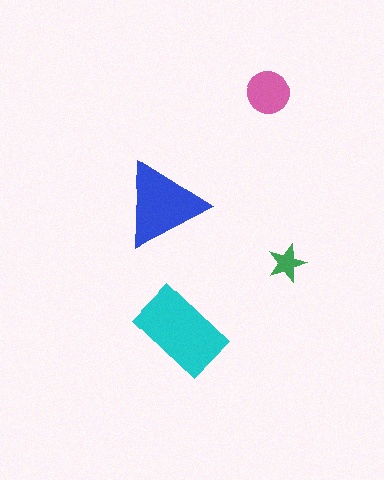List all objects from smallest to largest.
The green star, the pink circle, the blue triangle, the cyan rectangle.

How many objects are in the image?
There are 4 objects in the image.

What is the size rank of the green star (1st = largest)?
4th.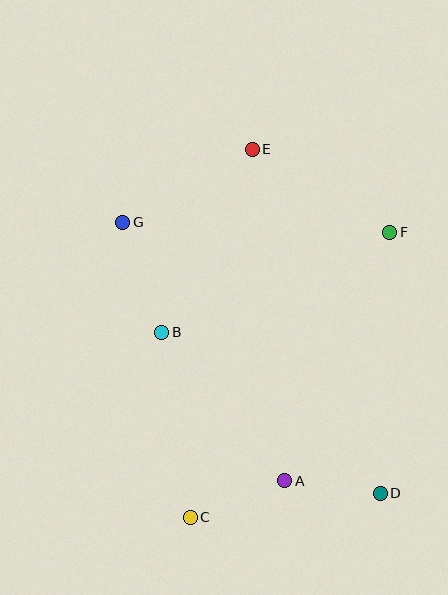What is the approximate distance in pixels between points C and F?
The distance between C and F is approximately 348 pixels.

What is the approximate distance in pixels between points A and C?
The distance between A and C is approximately 101 pixels.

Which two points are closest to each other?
Points A and D are closest to each other.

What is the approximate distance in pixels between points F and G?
The distance between F and G is approximately 267 pixels.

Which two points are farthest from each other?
Points D and G are farthest from each other.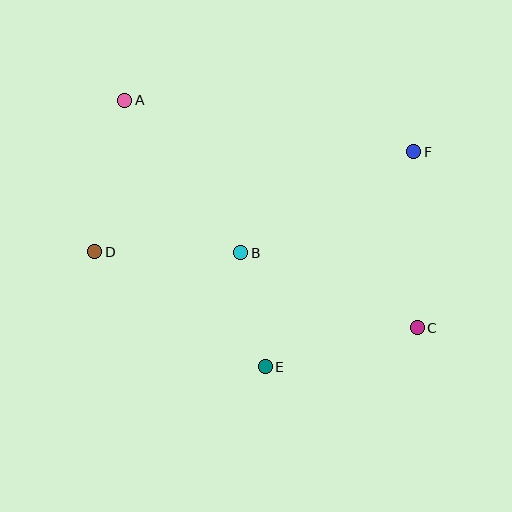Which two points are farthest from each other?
Points A and C are farthest from each other.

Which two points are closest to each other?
Points B and E are closest to each other.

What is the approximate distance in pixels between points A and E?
The distance between A and E is approximately 301 pixels.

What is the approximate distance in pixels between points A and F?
The distance between A and F is approximately 293 pixels.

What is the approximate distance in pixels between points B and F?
The distance between B and F is approximately 200 pixels.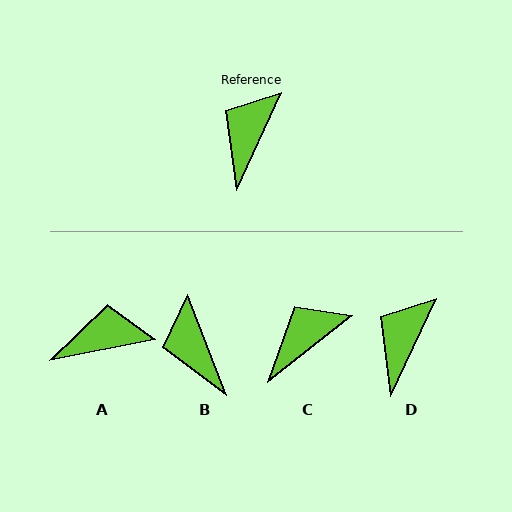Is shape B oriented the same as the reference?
No, it is off by about 46 degrees.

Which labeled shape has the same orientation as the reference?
D.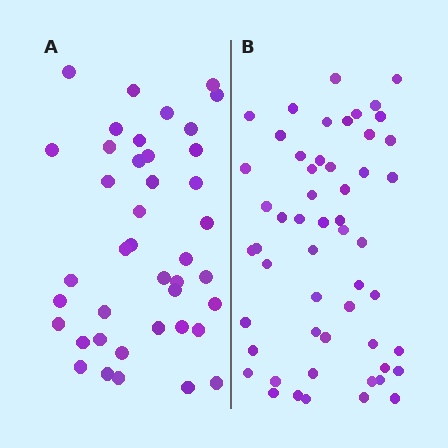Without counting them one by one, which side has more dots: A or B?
Region B (the right region) has more dots.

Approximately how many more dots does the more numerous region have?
Region B has approximately 15 more dots than region A.